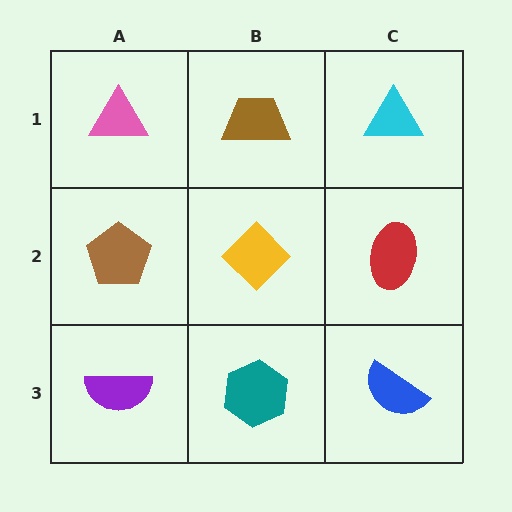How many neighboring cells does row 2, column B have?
4.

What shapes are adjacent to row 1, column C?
A red ellipse (row 2, column C), a brown trapezoid (row 1, column B).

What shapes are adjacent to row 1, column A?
A brown pentagon (row 2, column A), a brown trapezoid (row 1, column B).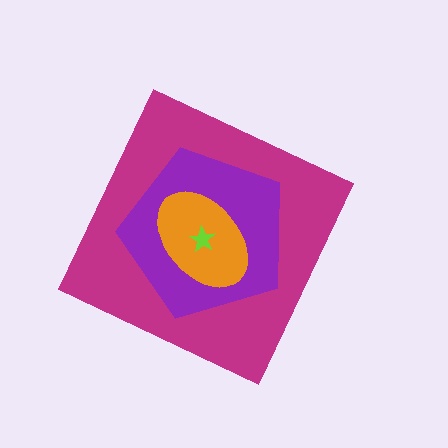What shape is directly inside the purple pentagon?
The orange ellipse.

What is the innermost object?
The lime star.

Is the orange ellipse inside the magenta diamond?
Yes.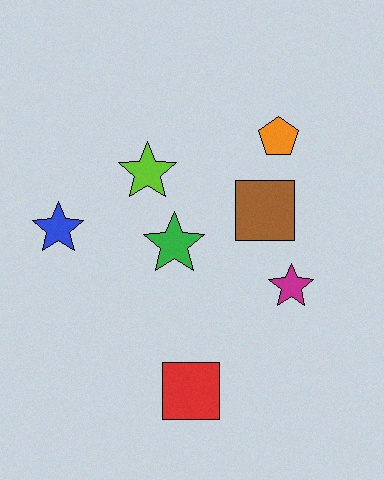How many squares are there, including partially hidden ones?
There are 2 squares.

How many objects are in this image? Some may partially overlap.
There are 7 objects.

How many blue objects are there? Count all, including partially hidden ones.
There is 1 blue object.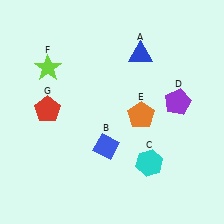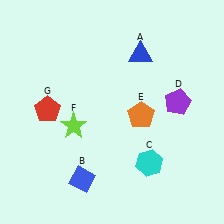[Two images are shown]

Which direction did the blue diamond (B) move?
The blue diamond (B) moved down.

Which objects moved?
The objects that moved are: the blue diamond (B), the lime star (F).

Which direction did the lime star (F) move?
The lime star (F) moved down.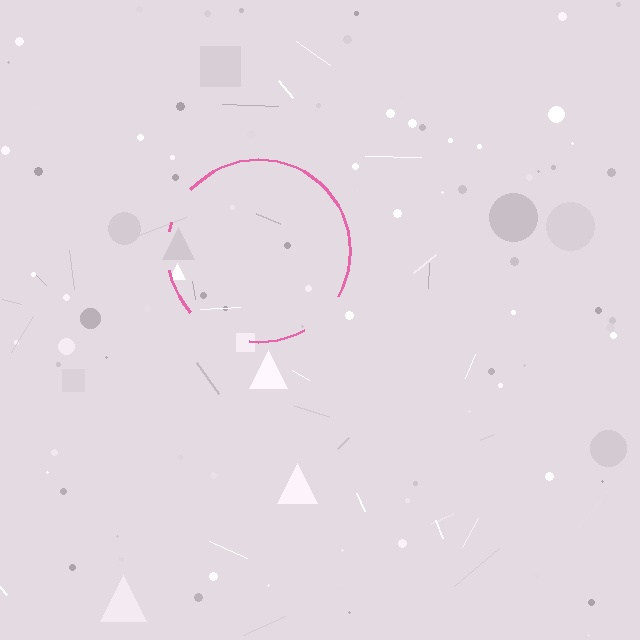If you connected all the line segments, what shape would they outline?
They would outline a circle.